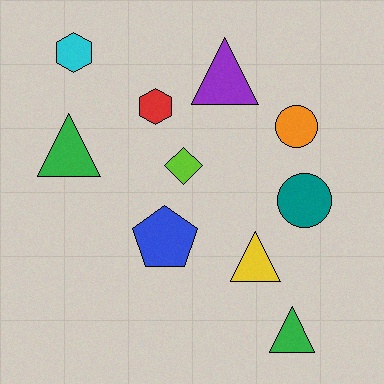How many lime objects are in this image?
There is 1 lime object.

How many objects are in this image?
There are 10 objects.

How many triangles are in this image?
There are 4 triangles.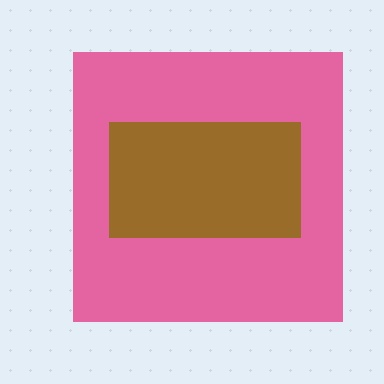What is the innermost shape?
The brown rectangle.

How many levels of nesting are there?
2.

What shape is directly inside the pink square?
The brown rectangle.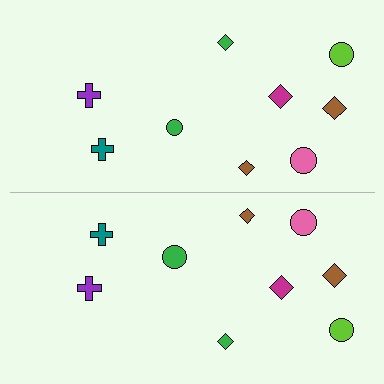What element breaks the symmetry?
The green circle on the bottom side has a different size than its mirror counterpart.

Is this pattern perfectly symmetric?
No, the pattern is not perfectly symmetric. The green circle on the bottom side has a different size than its mirror counterpart.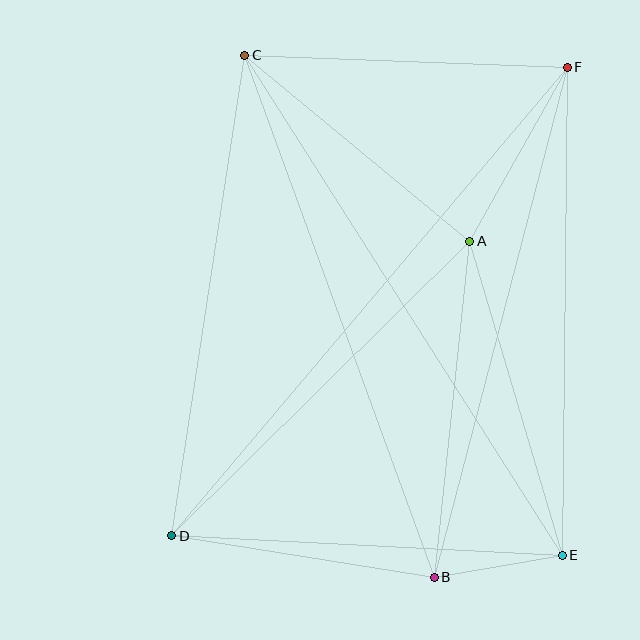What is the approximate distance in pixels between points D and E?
The distance between D and E is approximately 391 pixels.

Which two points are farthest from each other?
Points D and F are farthest from each other.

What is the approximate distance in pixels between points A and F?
The distance between A and F is approximately 199 pixels.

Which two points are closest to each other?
Points B and E are closest to each other.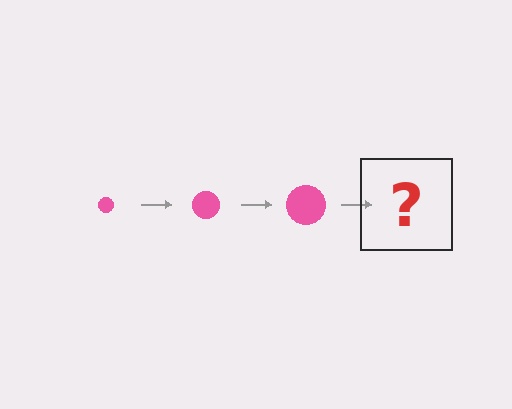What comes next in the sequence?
The next element should be a pink circle, larger than the previous one.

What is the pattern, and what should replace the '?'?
The pattern is that the circle gets progressively larger each step. The '?' should be a pink circle, larger than the previous one.